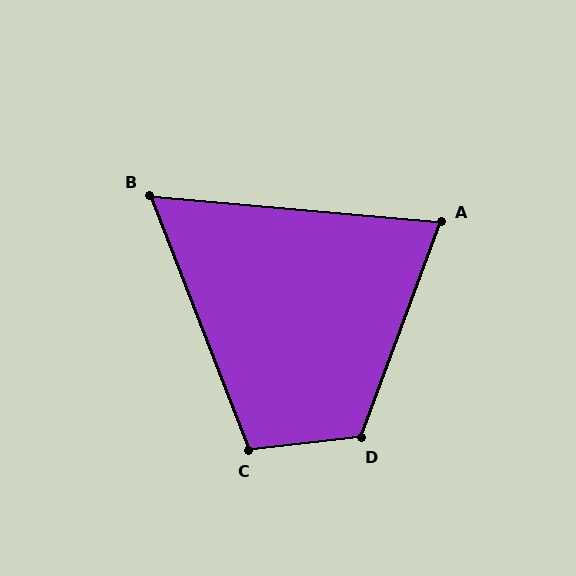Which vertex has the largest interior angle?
D, at approximately 116 degrees.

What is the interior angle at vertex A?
Approximately 75 degrees (acute).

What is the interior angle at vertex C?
Approximately 105 degrees (obtuse).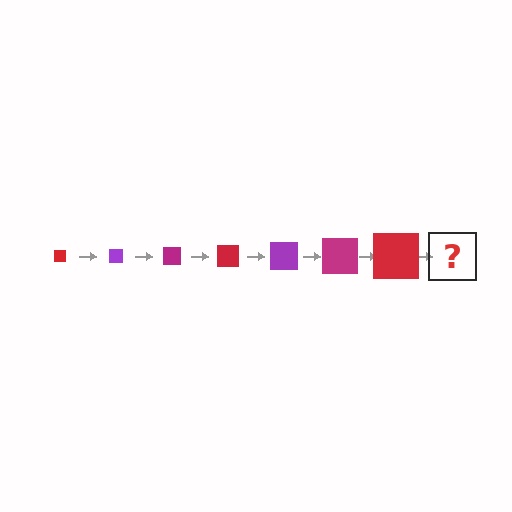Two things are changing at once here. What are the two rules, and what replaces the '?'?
The two rules are that the square grows larger each step and the color cycles through red, purple, and magenta. The '?' should be a purple square, larger than the previous one.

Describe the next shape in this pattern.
It should be a purple square, larger than the previous one.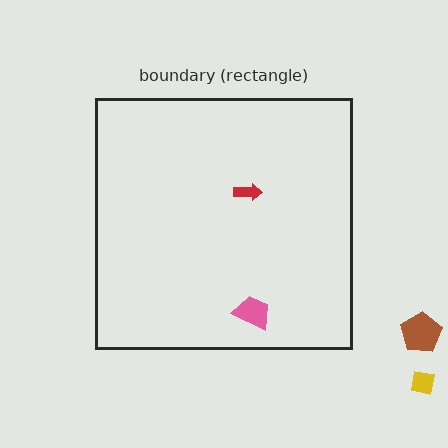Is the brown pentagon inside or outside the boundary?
Outside.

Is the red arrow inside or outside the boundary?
Inside.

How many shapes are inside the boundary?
2 inside, 2 outside.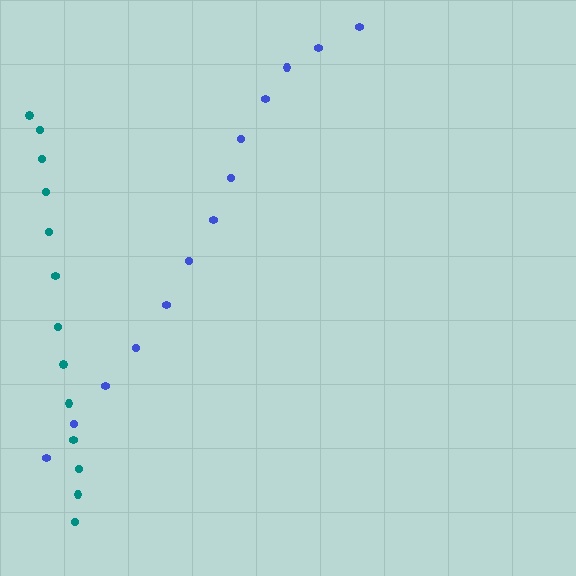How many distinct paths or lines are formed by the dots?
There are 2 distinct paths.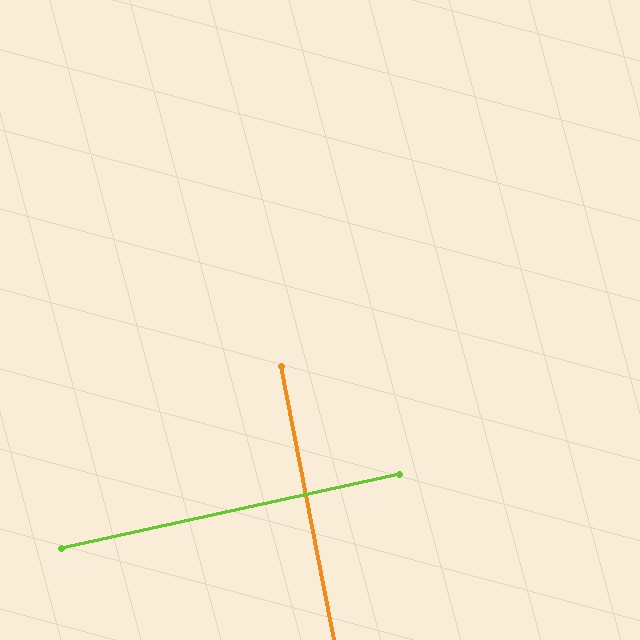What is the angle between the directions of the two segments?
Approximately 89 degrees.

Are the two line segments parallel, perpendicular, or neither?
Perpendicular — they meet at approximately 89°.